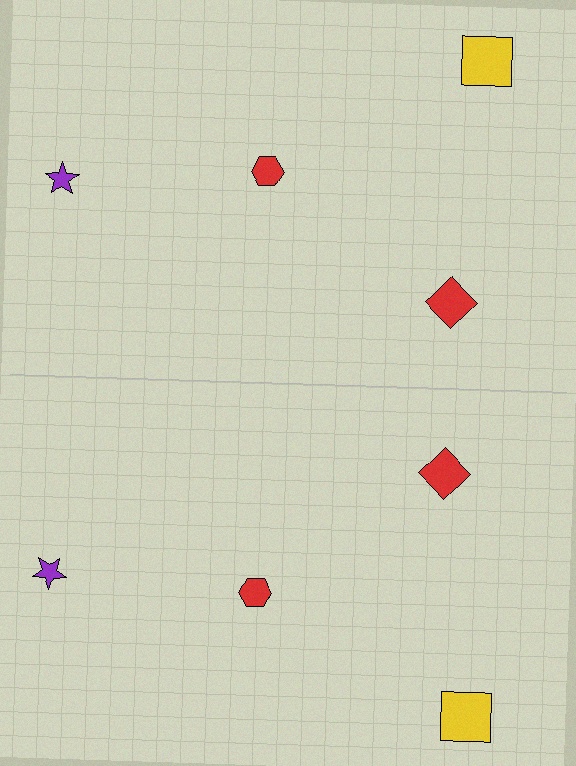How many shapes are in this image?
There are 8 shapes in this image.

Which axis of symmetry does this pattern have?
The pattern has a horizontal axis of symmetry running through the center of the image.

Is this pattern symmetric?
Yes, this pattern has bilateral (reflection) symmetry.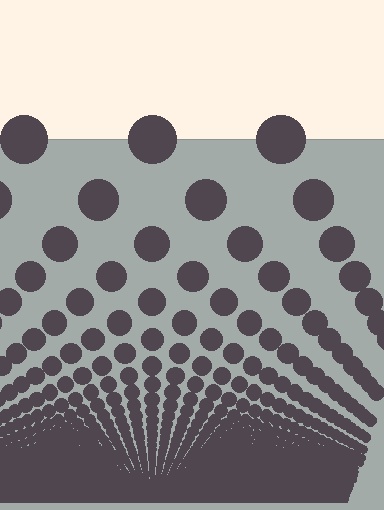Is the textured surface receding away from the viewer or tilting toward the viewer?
The surface appears to tilt toward the viewer. Texture elements get larger and sparser toward the top.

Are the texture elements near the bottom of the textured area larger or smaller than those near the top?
Smaller. The gradient is inverted — elements near the bottom are smaller and denser.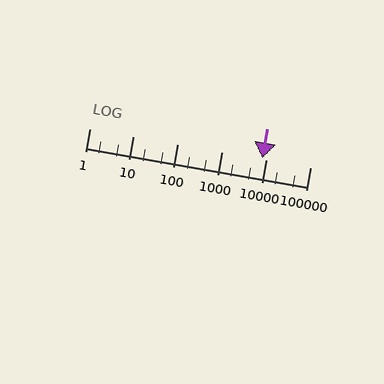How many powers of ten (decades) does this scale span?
The scale spans 5 decades, from 1 to 100000.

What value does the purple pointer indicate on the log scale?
The pointer indicates approximately 8200.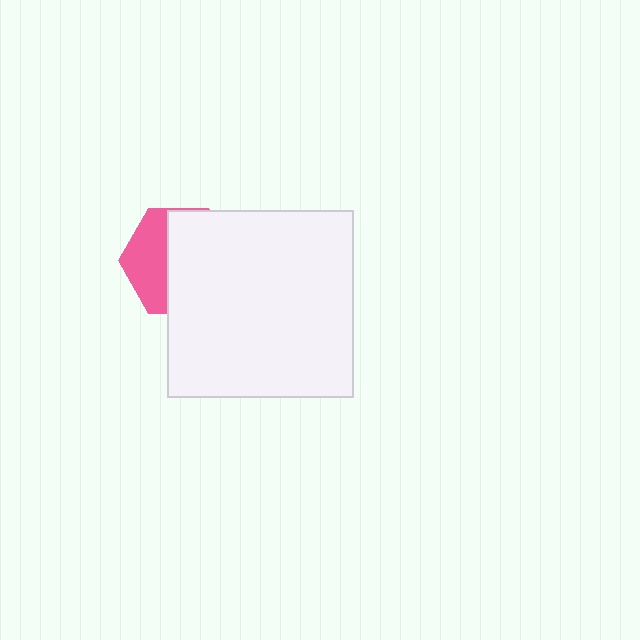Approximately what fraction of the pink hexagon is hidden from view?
Roughly 61% of the pink hexagon is hidden behind the white square.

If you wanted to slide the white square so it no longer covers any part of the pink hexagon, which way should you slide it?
Slide it right — that is the most direct way to separate the two shapes.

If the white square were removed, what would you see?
You would see the complete pink hexagon.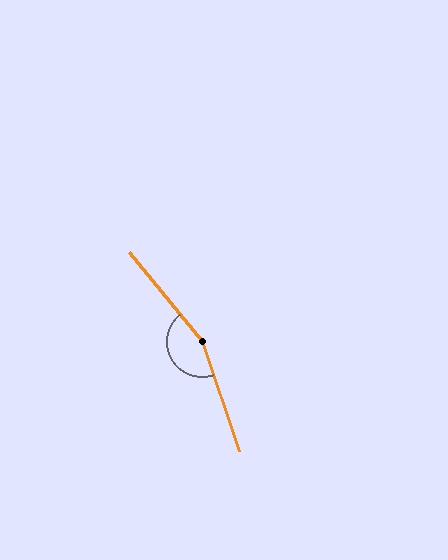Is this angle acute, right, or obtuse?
It is obtuse.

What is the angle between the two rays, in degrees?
Approximately 159 degrees.